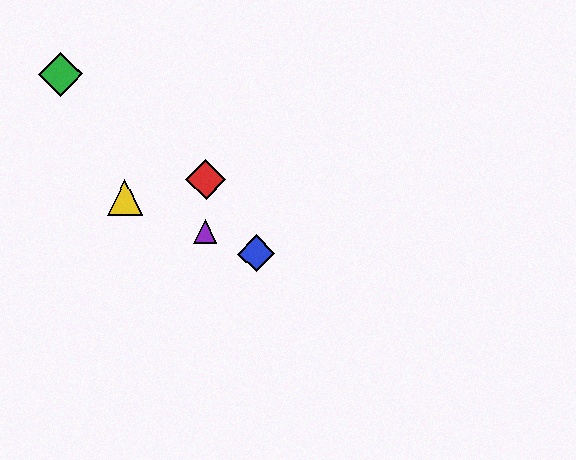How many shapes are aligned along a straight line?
3 shapes (the blue diamond, the yellow triangle, the purple triangle) are aligned along a straight line.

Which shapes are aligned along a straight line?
The blue diamond, the yellow triangle, the purple triangle are aligned along a straight line.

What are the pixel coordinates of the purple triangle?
The purple triangle is at (205, 232).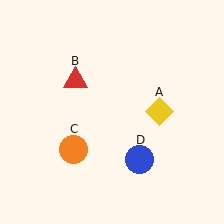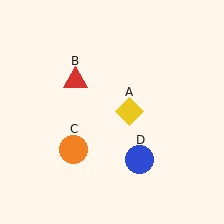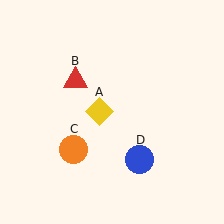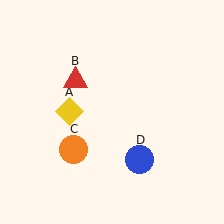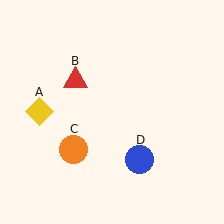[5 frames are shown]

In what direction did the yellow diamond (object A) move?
The yellow diamond (object A) moved left.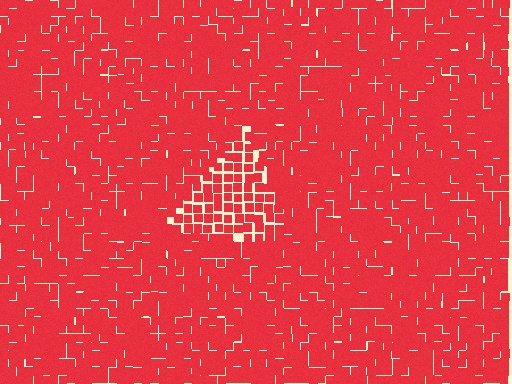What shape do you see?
I see a triangle.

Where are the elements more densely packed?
The elements are more densely packed outside the triangle boundary.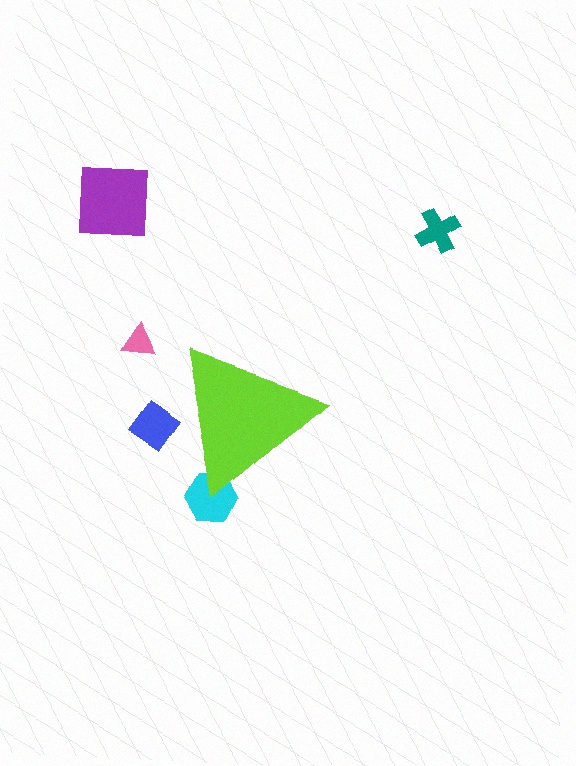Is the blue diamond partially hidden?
Yes, the blue diamond is partially hidden behind the lime triangle.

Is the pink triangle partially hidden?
No, the pink triangle is fully visible.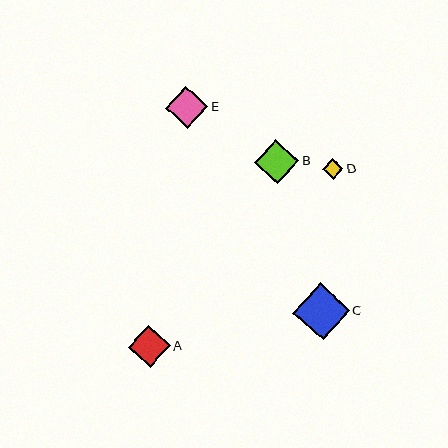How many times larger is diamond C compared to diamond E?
Diamond C is approximately 1.3 times the size of diamond E.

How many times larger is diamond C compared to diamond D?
Diamond C is approximately 2.7 times the size of diamond D.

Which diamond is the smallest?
Diamond D is the smallest with a size of approximately 21 pixels.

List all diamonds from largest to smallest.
From largest to smallest: C, B, E, A, D.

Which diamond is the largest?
Diamond C is the largest with a size of approximately 56 pixels.